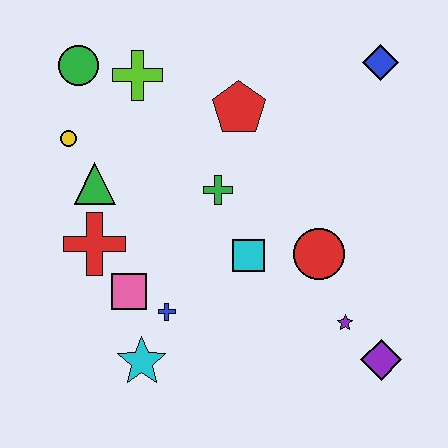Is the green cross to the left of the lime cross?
No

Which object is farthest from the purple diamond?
The green circle is farthest from the purple diamond.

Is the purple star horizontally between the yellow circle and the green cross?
No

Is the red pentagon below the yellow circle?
No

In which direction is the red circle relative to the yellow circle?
The red circle is to the right of the yellow circle.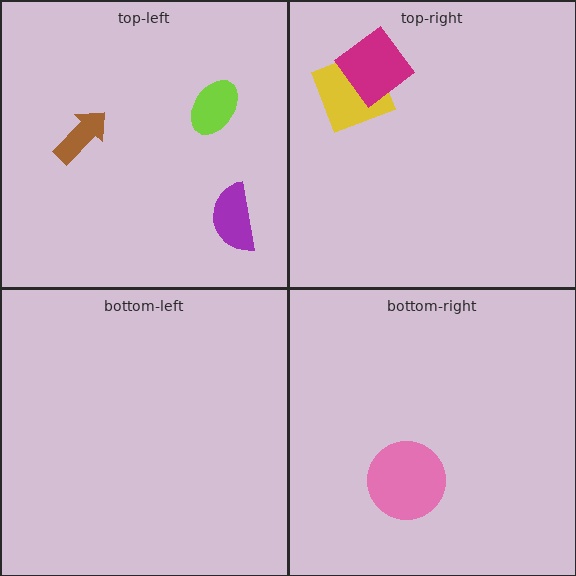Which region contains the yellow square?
The top-right region.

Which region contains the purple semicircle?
The top-left region.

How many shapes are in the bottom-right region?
1.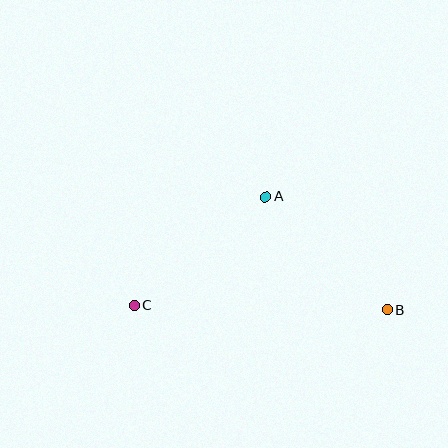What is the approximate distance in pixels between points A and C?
The distance between A and C is approximately 171 pixels.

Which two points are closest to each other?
Points A and B are closest to each other.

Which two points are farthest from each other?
Points B and C are farthest from each other.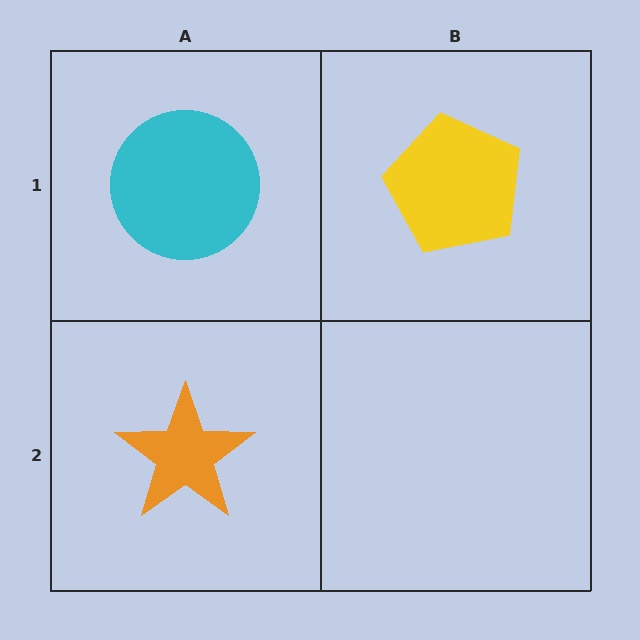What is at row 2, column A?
An orange star.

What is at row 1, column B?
A yellow pentagon.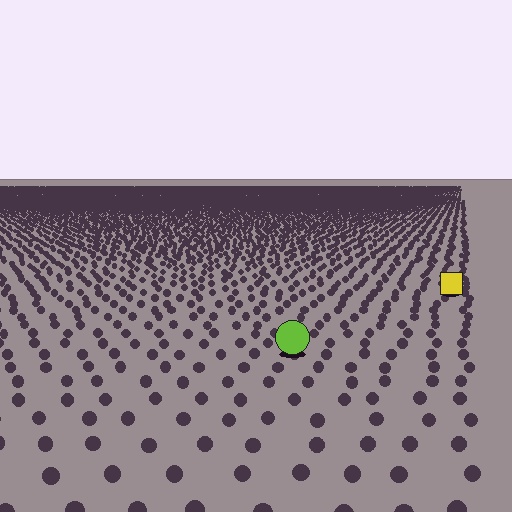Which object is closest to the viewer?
The lime circle is closest. The texture marks near it are larger and more spread out.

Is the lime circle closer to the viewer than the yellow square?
Yes. The lime circle is closer — you can tell from the texture gradient: the ground texture is coarser near it.